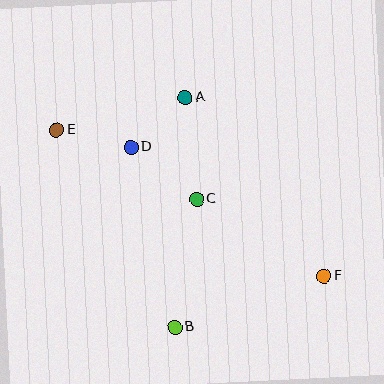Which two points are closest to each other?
Points A and D are closest to each other.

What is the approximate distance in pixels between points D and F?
The distance between D and F is approximately 232 pixels.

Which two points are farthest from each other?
Points E and F are farthest from each other.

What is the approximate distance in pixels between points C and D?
The distance between C and D is approximately 84 pixels.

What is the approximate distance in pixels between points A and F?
The distance between A and F is approximately 227 pixels.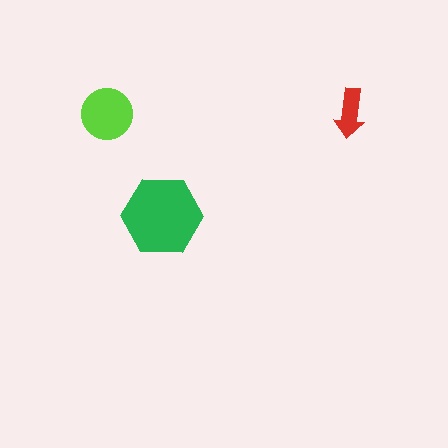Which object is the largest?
The green hexagon.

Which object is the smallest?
The red arrow.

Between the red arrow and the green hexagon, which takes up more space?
The green hexagon.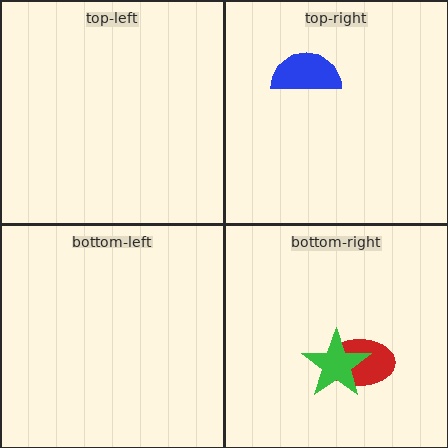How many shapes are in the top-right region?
1.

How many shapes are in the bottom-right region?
2.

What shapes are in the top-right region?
The blue semicircle.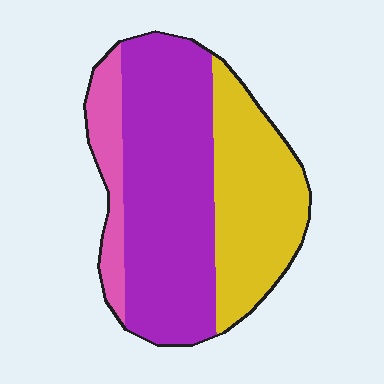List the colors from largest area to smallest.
From largest to smallest: purple, yellow, pink.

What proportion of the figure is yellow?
Yellow takes up about one third (1/3) of the figure.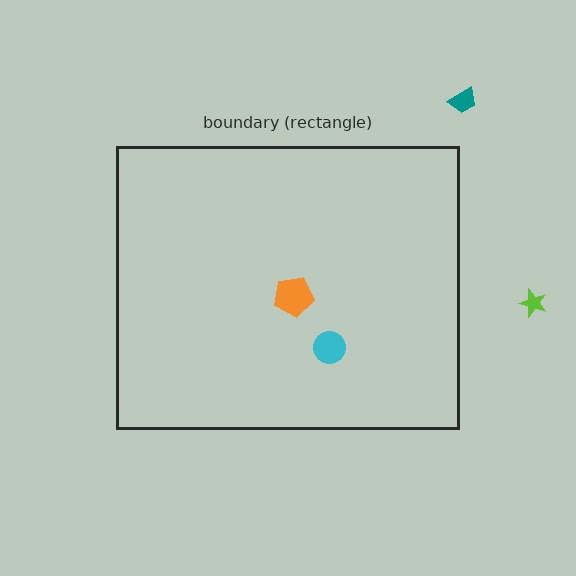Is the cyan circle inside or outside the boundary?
Inside.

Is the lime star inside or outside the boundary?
Outside.